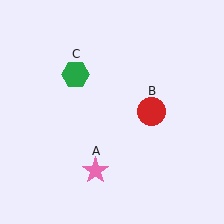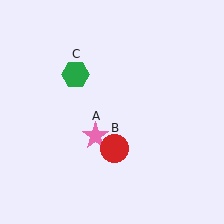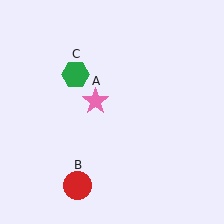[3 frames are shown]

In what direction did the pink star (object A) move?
The pink star (object A) moved up.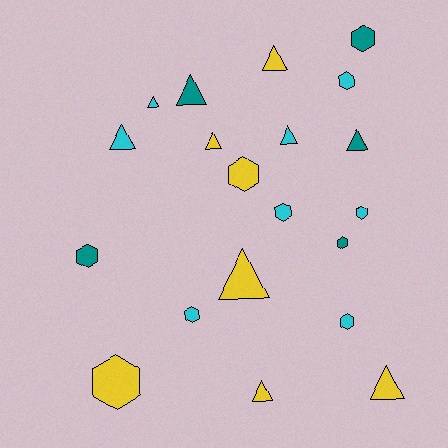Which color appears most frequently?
Cyan, with 8 objects.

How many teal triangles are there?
There are 2 teal triangles.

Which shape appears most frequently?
Triangle, with 10 objects.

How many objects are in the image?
There are 20 objects.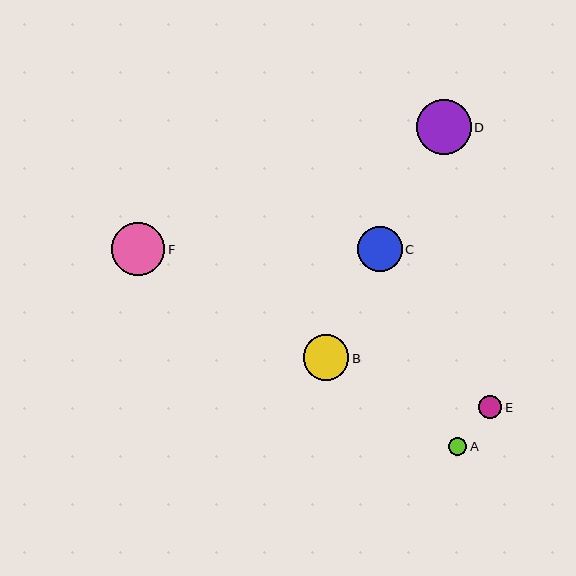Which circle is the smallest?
Circle A is the smallest with a size of approximately 18 pixels.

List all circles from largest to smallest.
From largest to smallest: D, F, B, C, E, A.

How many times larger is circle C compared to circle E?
Circle C is approximately 1.9 times the size of circle E.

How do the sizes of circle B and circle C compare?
Circle B and circle C are approximately the same size.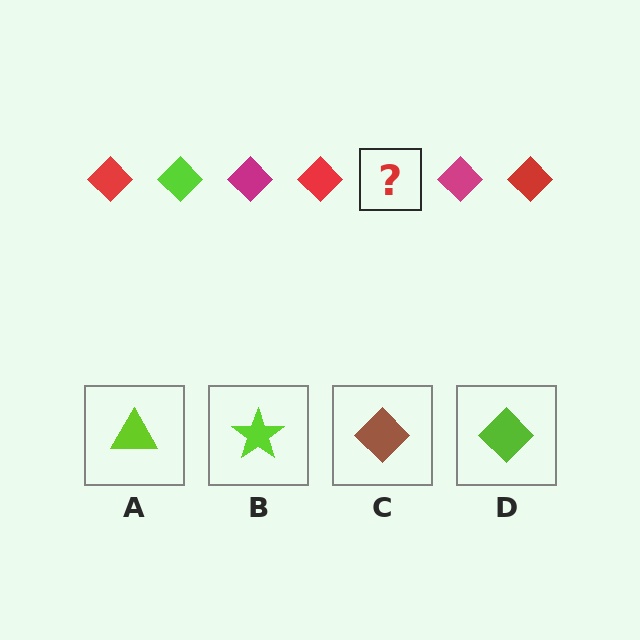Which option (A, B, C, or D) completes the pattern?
D.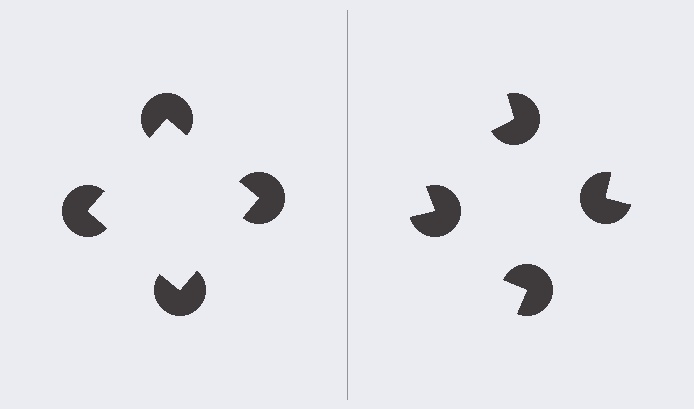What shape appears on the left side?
An illusory square.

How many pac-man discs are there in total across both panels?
8 — 4 on each side.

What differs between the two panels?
The pac-man discs are positioned identically on both sides; only the wedge orientations differ. On the left they align to a square; on the right they are misaligned.